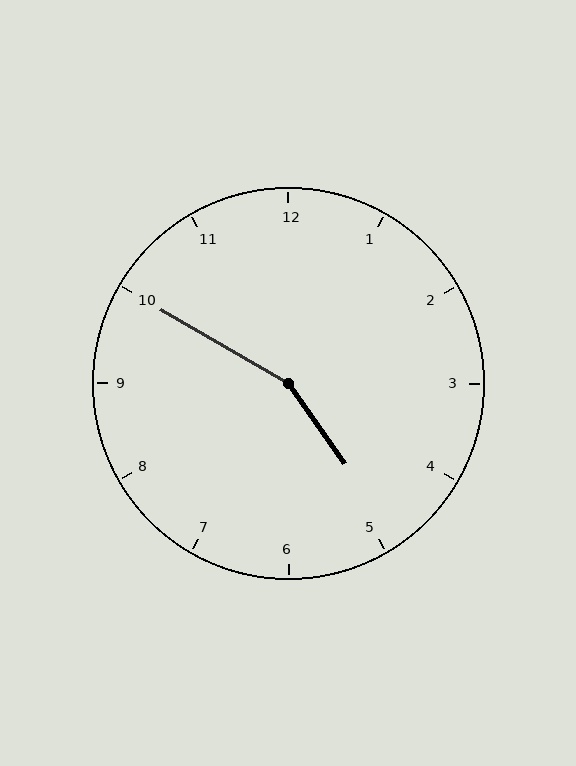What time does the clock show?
4:50.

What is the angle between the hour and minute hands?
Approximately 155 degrees.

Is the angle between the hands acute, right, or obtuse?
It is obtuse.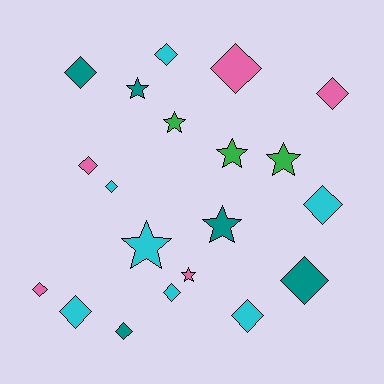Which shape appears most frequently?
Diamond, with 13 objects.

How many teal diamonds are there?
There are 3 teal diamonds.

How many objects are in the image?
There are 20 objects.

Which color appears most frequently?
Cyan, with 7 objects.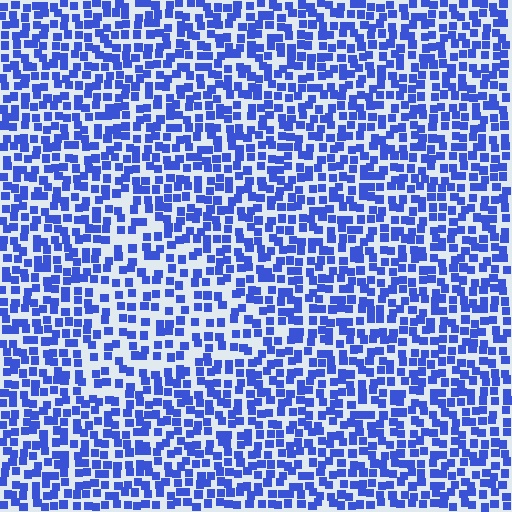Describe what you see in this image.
The image contains small blue elements arranged at two different densities. A triangle-shaped region is visible where the elements are less densely packed than the surrounding area.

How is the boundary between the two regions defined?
The boundary is defined by a change in element density (approximately 1.5x ratio). All elements are the same color, size, and shape.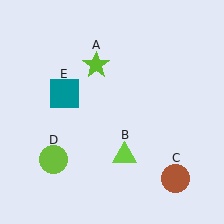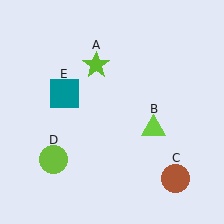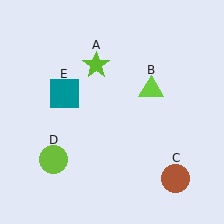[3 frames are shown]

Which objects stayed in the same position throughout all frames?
Lime star (object A) and brown circle (object C) and lime circle (object D) and teal square (object E) remained stationary.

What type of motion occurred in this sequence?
The lime triangle (object B) rotated counterclockwise around the center of the scene.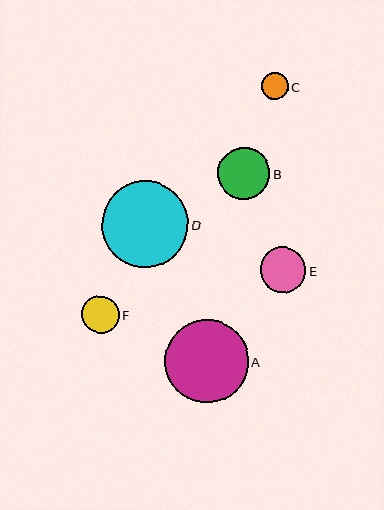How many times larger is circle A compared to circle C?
Circle A is approximately 3.1 times the size of circle C.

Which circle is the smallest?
Circle C is the smallest with a size of approximately 27 pixels.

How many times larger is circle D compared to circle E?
Circle D is approximately 1.9 times the size of circle E.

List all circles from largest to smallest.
From largest to smallest: D, A, B, E, F, C.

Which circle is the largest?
Circle D is the largest with a size of approximately 86 pixels.